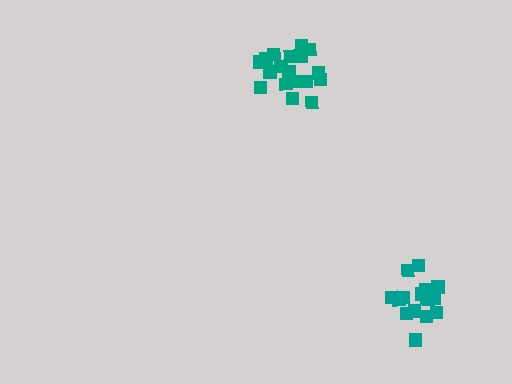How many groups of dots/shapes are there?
There are 2 groups.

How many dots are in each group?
Group 1: 18 dots, Group 2: 16 dots (34 total).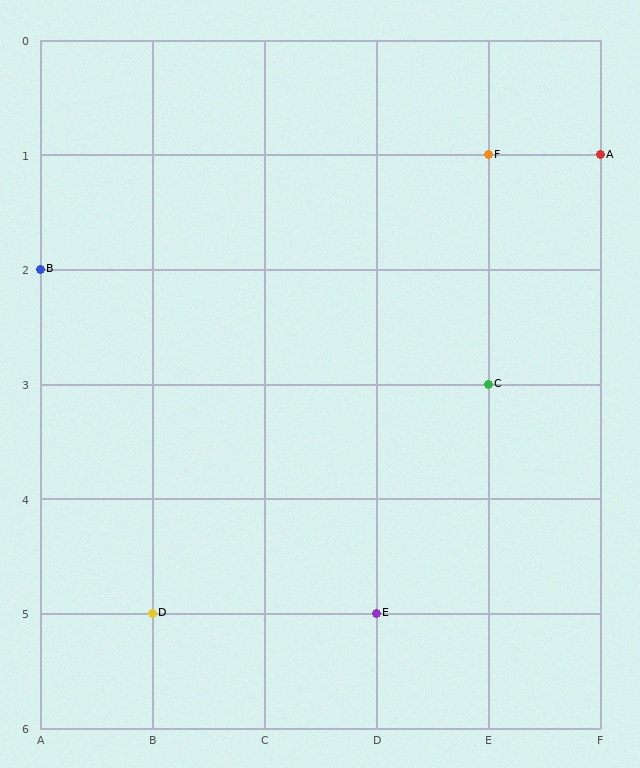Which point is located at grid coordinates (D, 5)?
Point E is at (D, 5).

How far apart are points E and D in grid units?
Points E and D are 2 columns apart.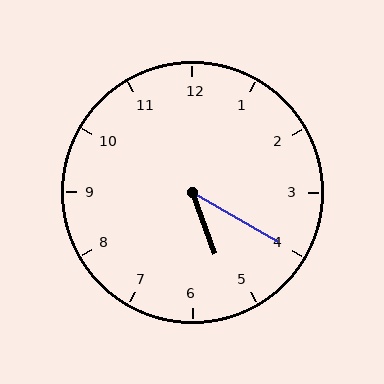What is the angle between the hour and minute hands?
Approximately 40 degrees.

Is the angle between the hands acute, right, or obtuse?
It is acute.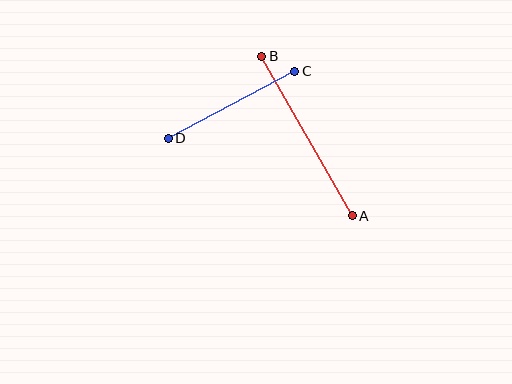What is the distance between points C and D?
The distance is approximately 143 pixels.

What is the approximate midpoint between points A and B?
The midpoint is at approximately (307, 136) pixels.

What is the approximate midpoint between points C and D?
The midpoint is at approximately (231, 105) pixels.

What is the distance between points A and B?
The distance is approximately 183 pixels.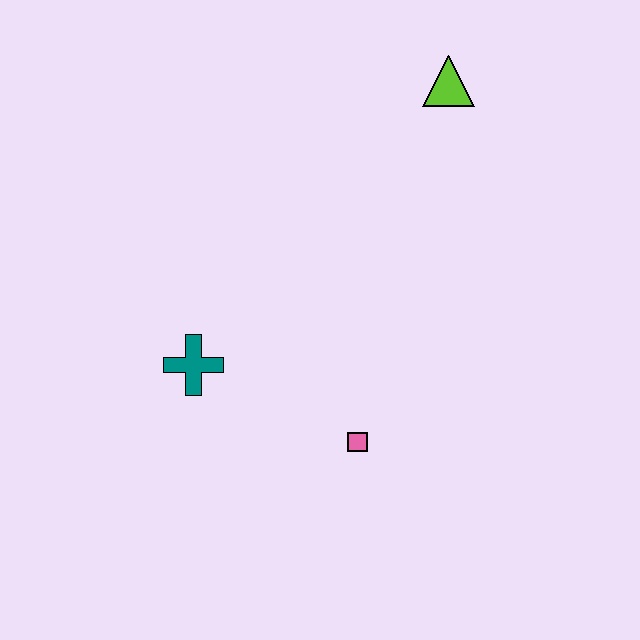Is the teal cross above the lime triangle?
No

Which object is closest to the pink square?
The teal cross is closest to the pink square.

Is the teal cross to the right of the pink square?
No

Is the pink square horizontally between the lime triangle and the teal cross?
Yes